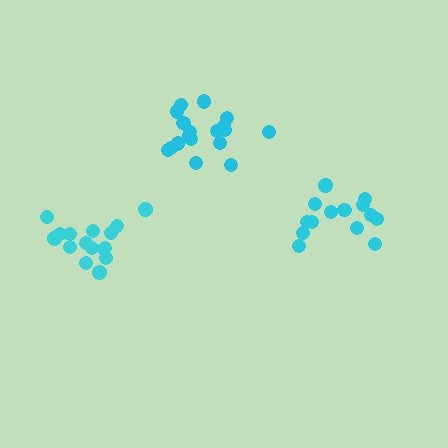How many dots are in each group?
Group 1: 16 dots, Group 2: 14 dots, Group 3: 18 dots (48 total).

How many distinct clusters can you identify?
There are 3 distinct clusters.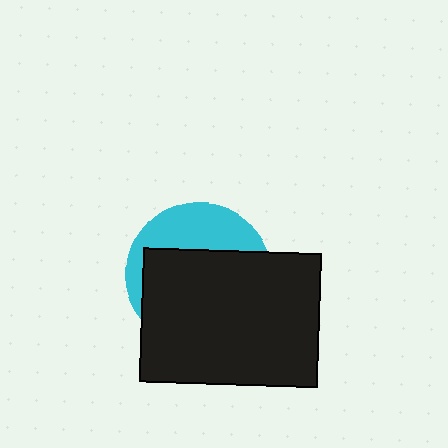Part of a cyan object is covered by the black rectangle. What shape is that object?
It is a circle.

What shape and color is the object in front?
The object in front is a black rectangle.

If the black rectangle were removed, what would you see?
You would see the complete cyan circle.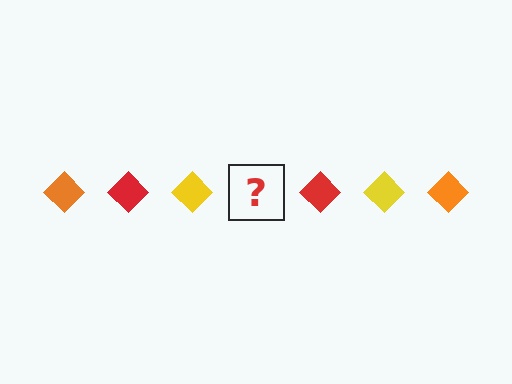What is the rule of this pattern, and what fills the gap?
The rule is that the pattern cycles through orange, red, yellow diamonds. The gap should be filled with an orange diamond.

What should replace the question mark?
The question mark should be replaced with an orange diamond.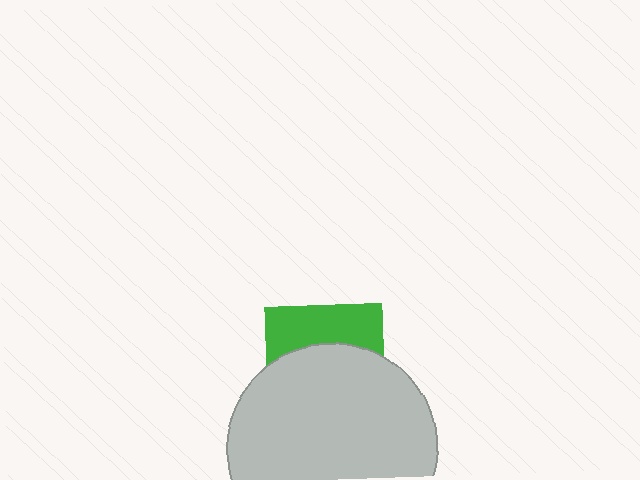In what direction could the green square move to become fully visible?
The green square could move up. That would shift it out from behind the light gray circle entirely.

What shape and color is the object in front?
The object in front is a light gray circle.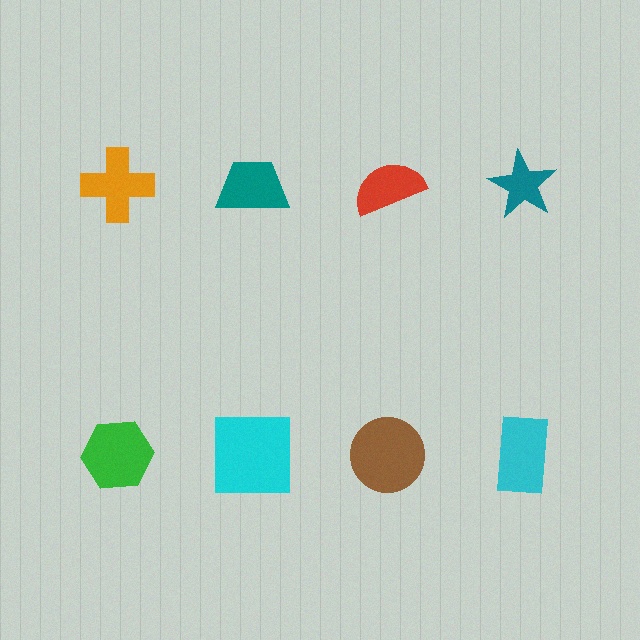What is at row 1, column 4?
A teal star.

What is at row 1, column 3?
A red semicircle.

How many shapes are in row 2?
4 shapes.